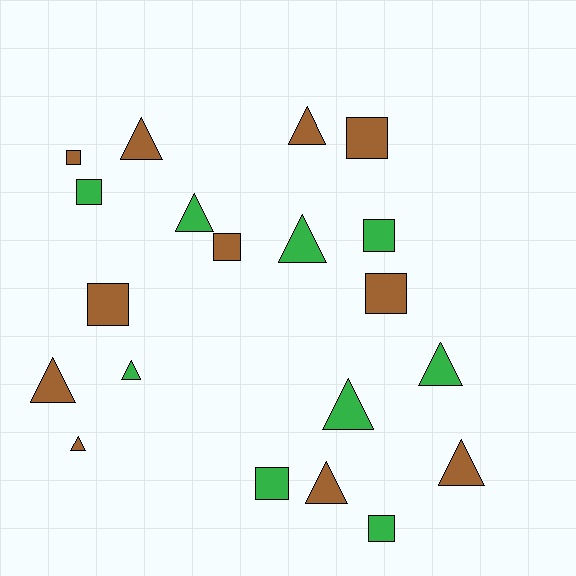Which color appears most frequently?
Brown, with 11 objects.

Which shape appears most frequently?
Triangle, with 11 objects.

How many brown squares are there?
There are 5 brown squares.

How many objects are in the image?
There are 20 objects.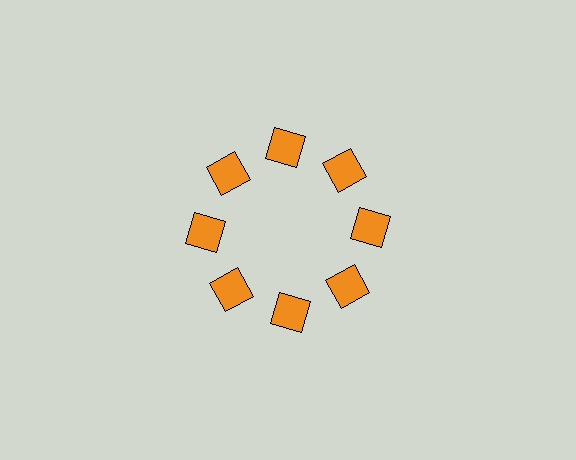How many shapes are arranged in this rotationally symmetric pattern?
There are 8 shapes, arranged in 8 groups of 1.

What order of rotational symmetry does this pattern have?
This pattern has 8-fold rotational symmetry.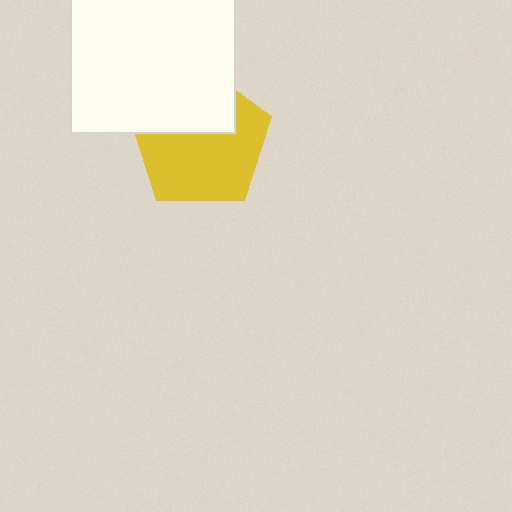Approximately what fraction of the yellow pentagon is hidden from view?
Roughly 37% of the yellow pentagon is hidden behind the white rectangle.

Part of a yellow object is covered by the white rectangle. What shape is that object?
It is a pentagon.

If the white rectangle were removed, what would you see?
You would see the complete yellow pentagon.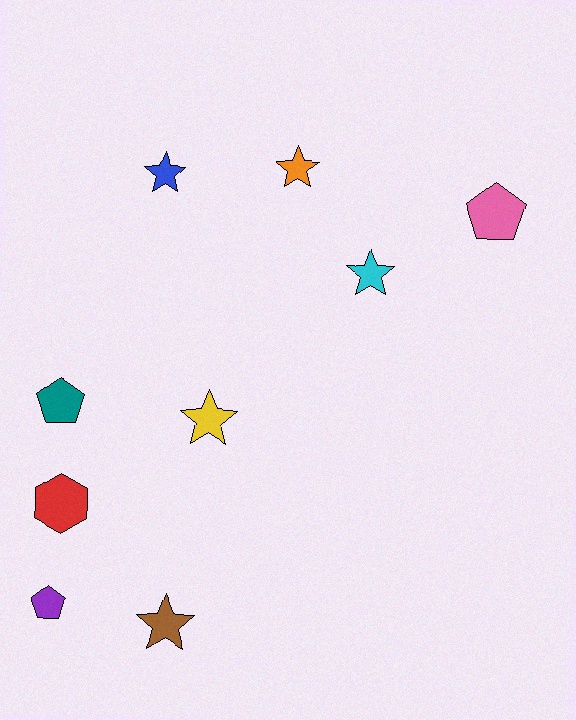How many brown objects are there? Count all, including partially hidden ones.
There is 1 brown object.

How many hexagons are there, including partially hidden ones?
There is 1 hexagon.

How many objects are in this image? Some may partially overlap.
There are 9 objects.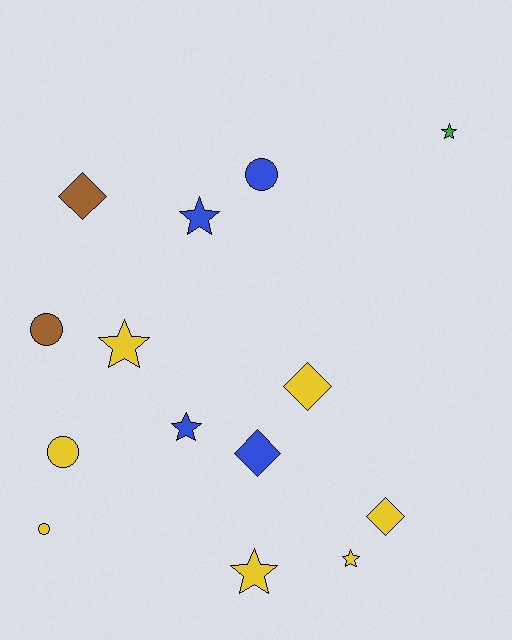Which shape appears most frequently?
Star, with 6 objects.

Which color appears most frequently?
Yellow, with 7 objects.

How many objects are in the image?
There are 14 objects.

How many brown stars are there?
There are no brown stars.